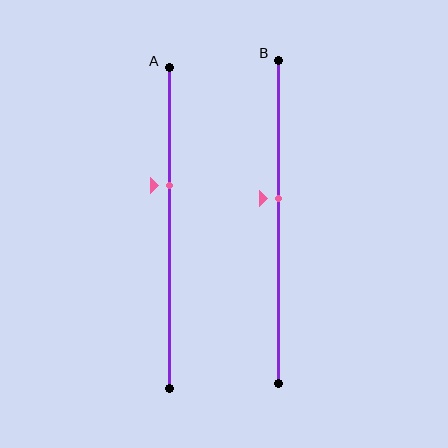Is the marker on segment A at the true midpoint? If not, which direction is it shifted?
No, the marker on segment A is shifted upward by about 13% of the segment length.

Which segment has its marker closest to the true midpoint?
Segment B has its marker closest to the true midpoint.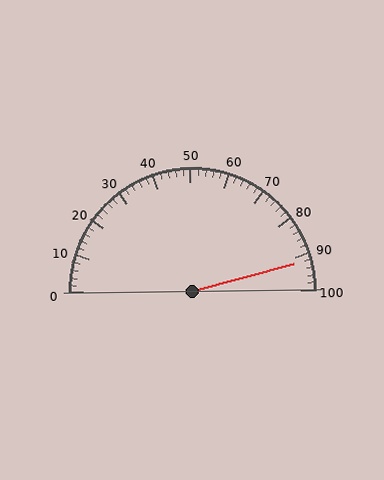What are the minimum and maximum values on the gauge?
The gauge ranges from 0 to 100.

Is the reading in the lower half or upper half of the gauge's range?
The reading is in the upper half of the range (0 to 100).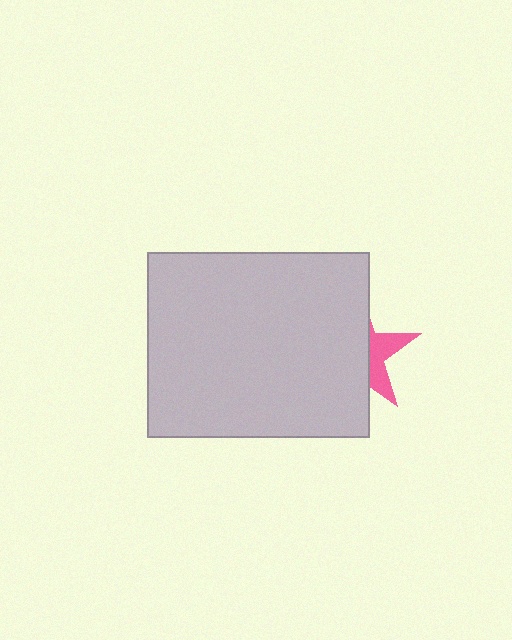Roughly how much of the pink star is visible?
A small part of it is visible (roughly 33%).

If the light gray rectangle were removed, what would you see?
You would see the complete pink star.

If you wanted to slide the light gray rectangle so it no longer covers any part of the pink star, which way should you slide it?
Slide it left — that is the most direct way to separate the two shapes.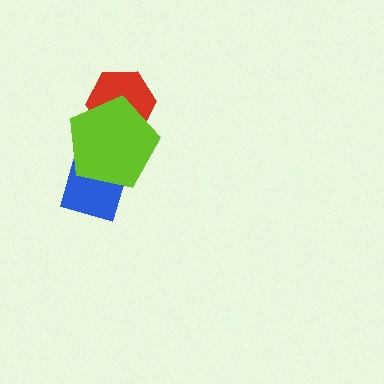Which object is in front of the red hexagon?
The lime pentagon is in front of the red hexagon.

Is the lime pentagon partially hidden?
No, no other shape covers it.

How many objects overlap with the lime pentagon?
2 objects overlap with the lime pentagon.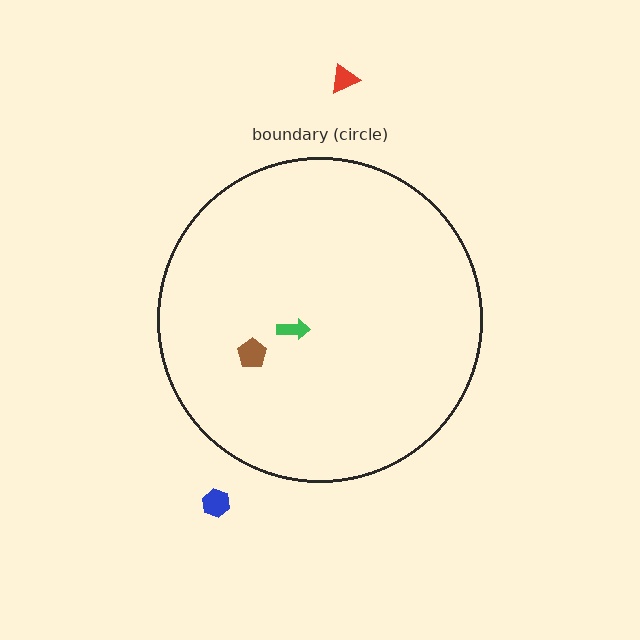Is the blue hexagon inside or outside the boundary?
Outside.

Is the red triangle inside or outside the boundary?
Outside.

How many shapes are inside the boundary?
2 inside, 2 outside.